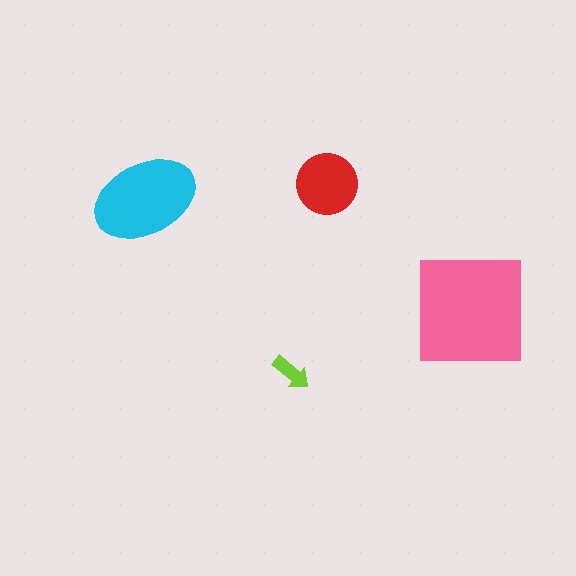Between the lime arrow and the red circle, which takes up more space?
The red circle.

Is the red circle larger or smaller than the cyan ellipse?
Smaller.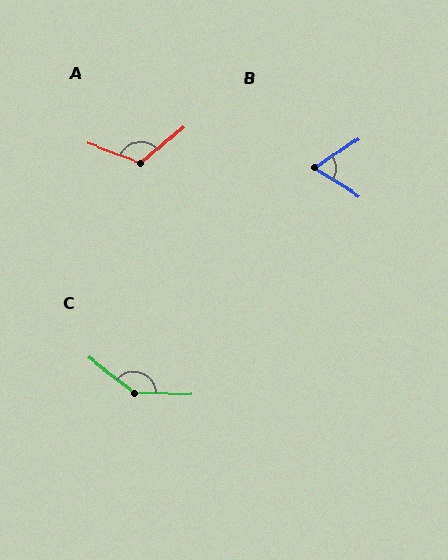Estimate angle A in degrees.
Approximately 120 degrees.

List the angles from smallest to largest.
B (66°), A (120°), C (143°).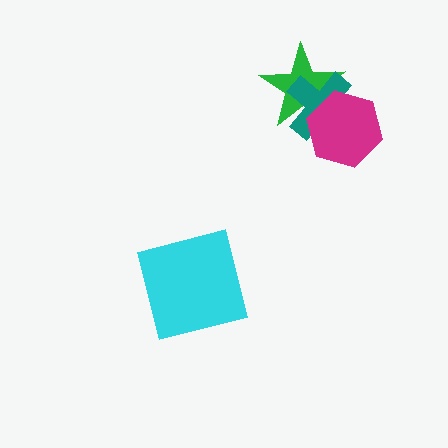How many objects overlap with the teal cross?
2 objects overlap with the teal cross.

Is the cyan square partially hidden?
No, no other shape covers it.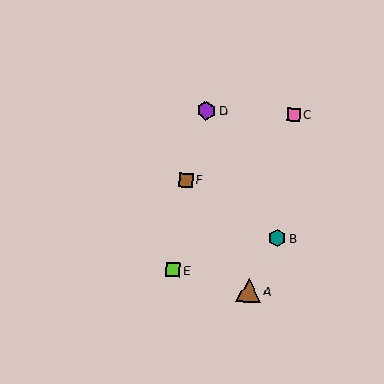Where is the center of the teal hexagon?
The center of the teal hexagon is at (277, 238).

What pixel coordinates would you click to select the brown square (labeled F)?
Click at (186, 180) to select the brown square F.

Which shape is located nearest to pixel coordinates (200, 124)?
The purple hexagon (labeled D) at (206, 110) is nearest to that location.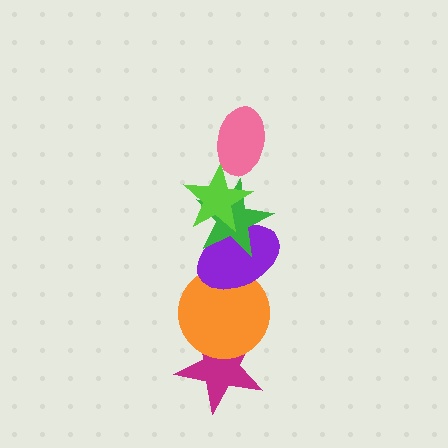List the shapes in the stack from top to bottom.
From top to bottom: the pink ellipse, the lime star, the green star, the purple ellipse, the orange circle, the magenta star.